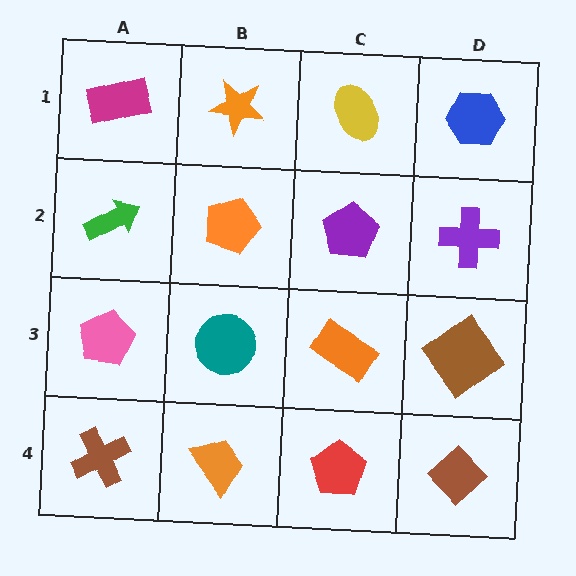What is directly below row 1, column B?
An orange pentagon.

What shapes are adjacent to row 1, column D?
A purple cross (row 2, column D), a yellow ellipse (row 1, column C).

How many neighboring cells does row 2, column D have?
3.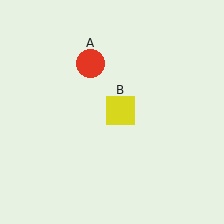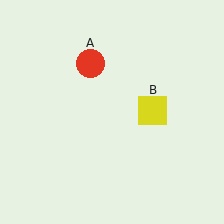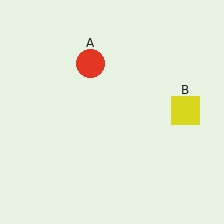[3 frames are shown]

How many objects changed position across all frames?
1 object changed position: yellow square (object B).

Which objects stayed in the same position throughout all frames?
Red circle (object A) remained stationary.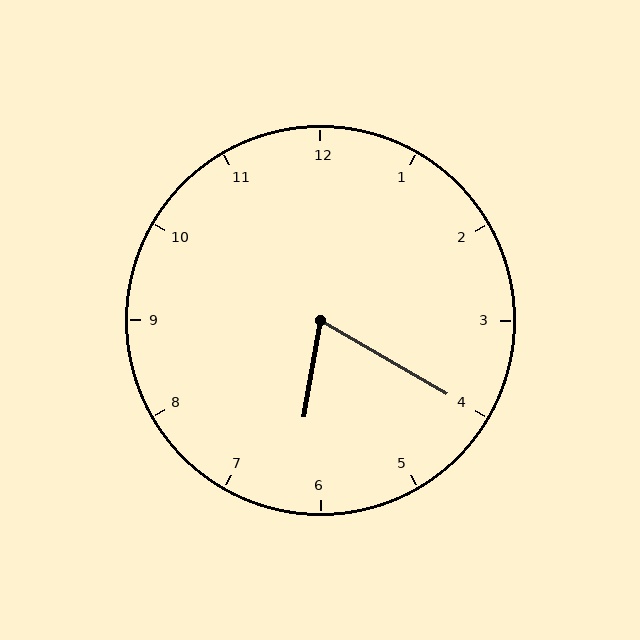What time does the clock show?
6:20.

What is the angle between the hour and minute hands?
Approximately 70 degrees.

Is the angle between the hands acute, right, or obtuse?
It is acute.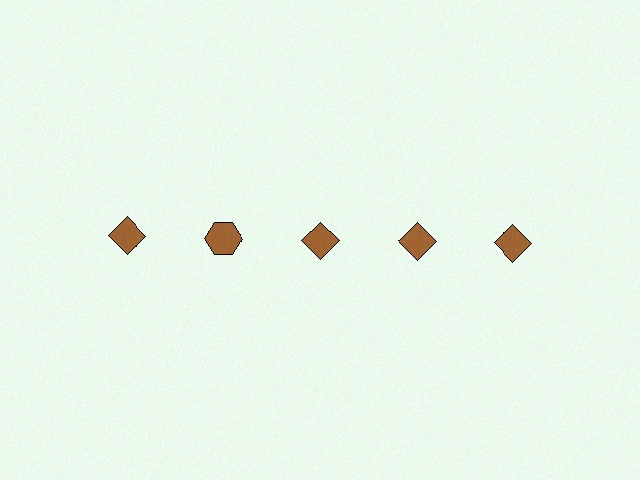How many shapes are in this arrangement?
There are 5 shapes arranged in a grid pattern.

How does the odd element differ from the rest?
It has a different shape: hexagon instead of diamond.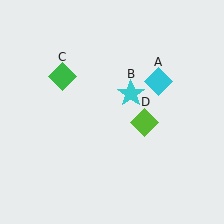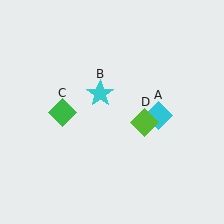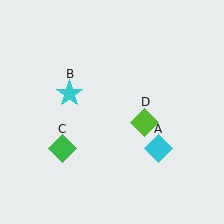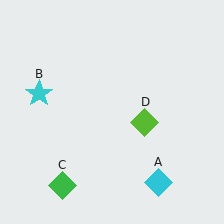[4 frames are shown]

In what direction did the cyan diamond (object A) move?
The cyan diamond (object A) moved down.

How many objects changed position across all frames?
3 objects changed position: cyan diamond (object A), cyan star (object B), green diamond (object C).